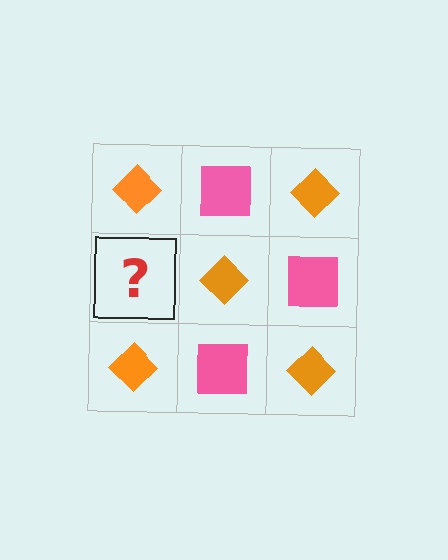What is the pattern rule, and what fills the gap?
The rule is that it alternates orange diamond and pink square in a checkerboard pattern. The gap should be filled with a pink square.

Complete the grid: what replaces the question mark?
The question mark should be replaced with a pink square.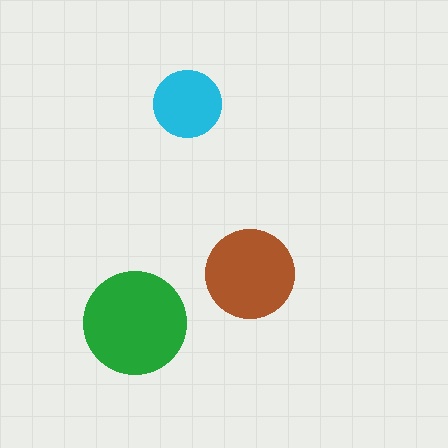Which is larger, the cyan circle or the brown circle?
The brown one.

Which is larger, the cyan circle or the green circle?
The green one.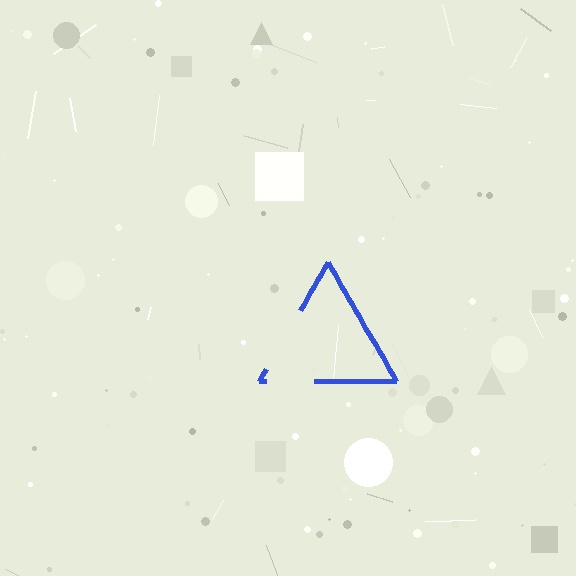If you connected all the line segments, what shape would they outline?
They would outline a triangle.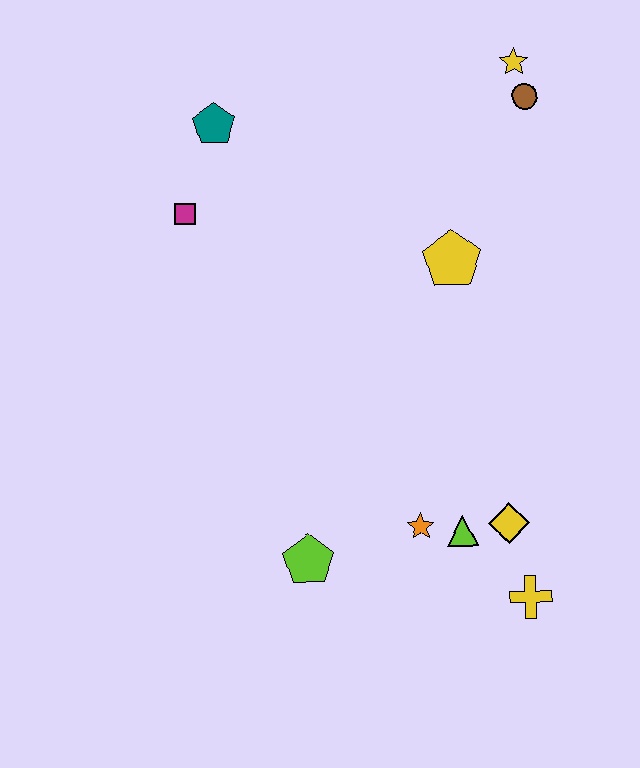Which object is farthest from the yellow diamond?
The teal pentagon is farthest from the yellow diamond.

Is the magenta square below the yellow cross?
No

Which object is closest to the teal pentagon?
The magenta square is closest to the teal pentagon.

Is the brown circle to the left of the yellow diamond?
No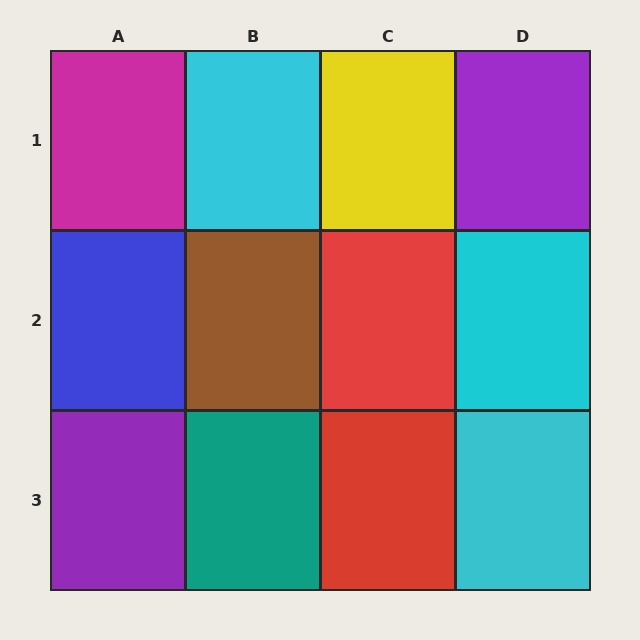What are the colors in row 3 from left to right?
Purple, teal, red, cyan.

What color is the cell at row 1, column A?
Magenta.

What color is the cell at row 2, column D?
Cyan.